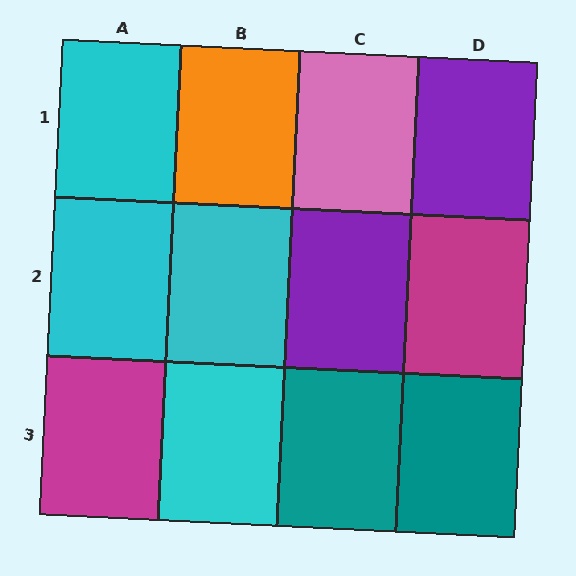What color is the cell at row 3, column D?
Teal.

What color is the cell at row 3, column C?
Teal.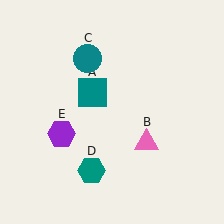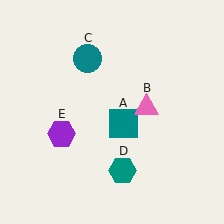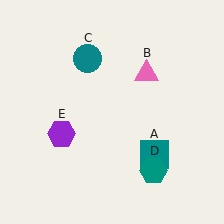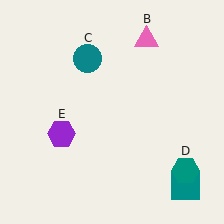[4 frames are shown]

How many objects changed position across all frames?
3 objects changed position: teal square (object A), pink triangle (object B), teal hexagon (object D).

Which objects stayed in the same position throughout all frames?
Teal circle (object C) and purple hexagon (object E) remained stationary.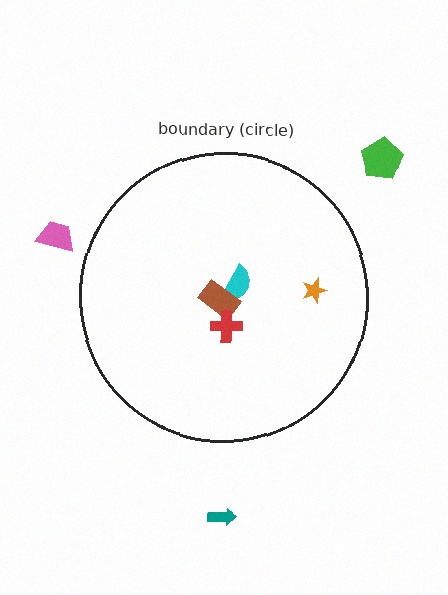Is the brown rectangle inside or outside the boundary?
Inside.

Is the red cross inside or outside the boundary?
Inside.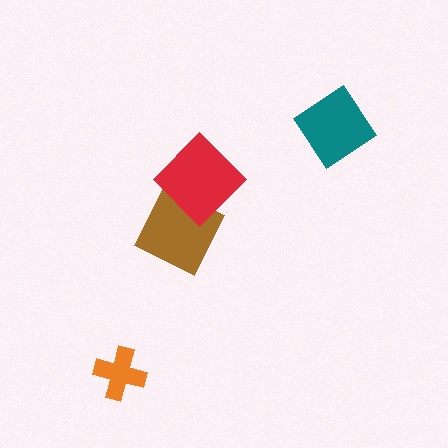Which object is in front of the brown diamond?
The red diamond is in front of the brown diamond.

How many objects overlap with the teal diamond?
0 objects overlap with the teal diamond.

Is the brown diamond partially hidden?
Yes, it is partially covered by another shape.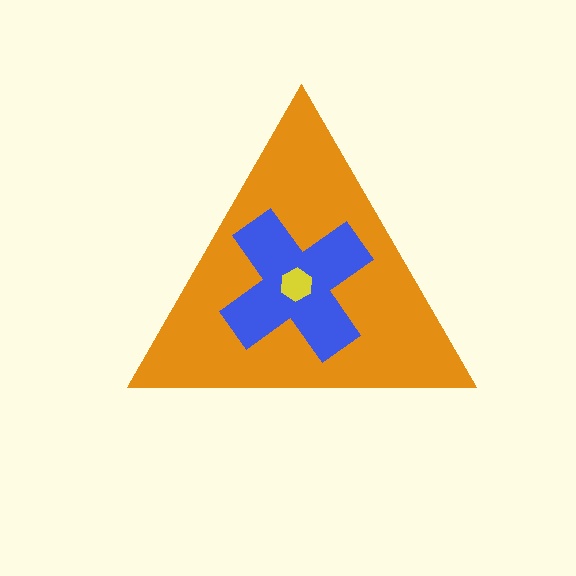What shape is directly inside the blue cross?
The yellow hexagon.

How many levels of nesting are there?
3.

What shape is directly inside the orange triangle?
The blue cross.